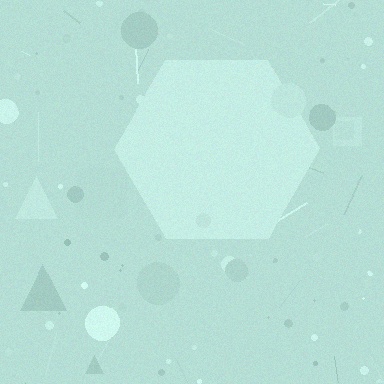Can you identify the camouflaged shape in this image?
The camouflaged shape is a hexagon.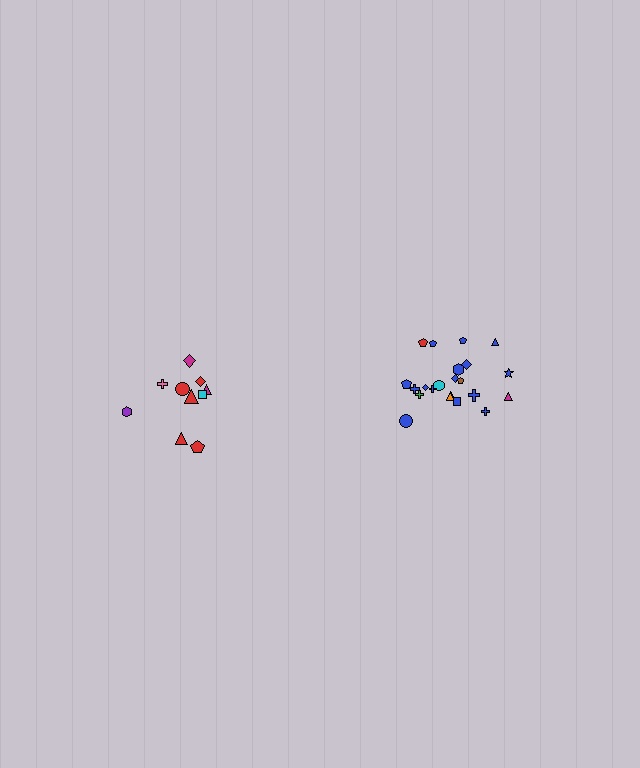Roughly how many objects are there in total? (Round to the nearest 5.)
Roughly 30 objects in total.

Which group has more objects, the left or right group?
The right group.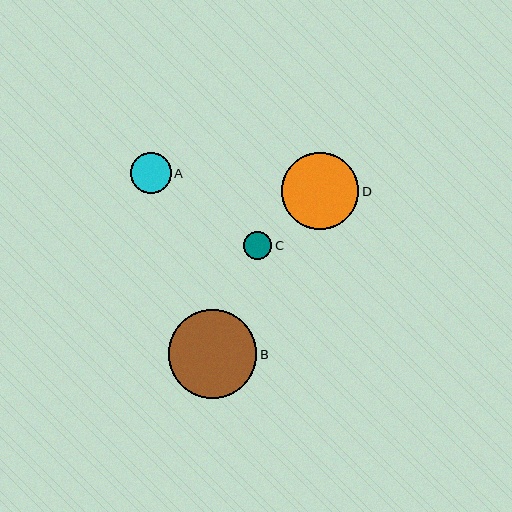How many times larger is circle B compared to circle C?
Circle B is approximately 3.1 times the size of circle C.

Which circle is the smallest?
Circle C is the smallest with a size of approximately 28 pixels.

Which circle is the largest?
Circle B is the largest with a size of approximately 89 pixels.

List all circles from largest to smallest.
From largest to smallest: B, D, A, C.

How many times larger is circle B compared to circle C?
Circle B is approximately 3.1 times the size of circle C.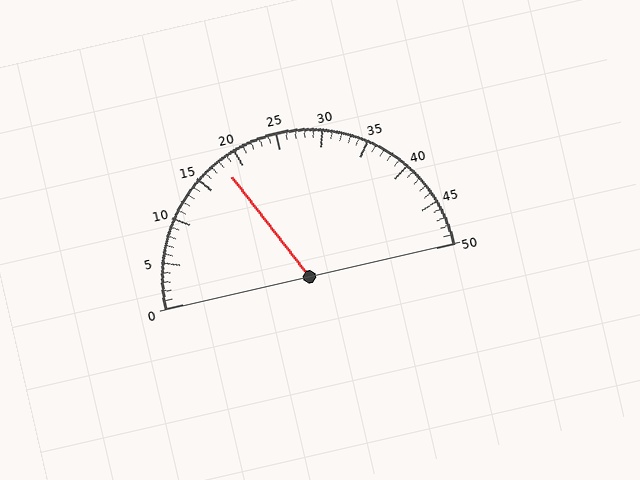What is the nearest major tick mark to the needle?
The nearest major tick mark is 20.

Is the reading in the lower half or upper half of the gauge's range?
The reading is in the lower half of the range (0 to 50).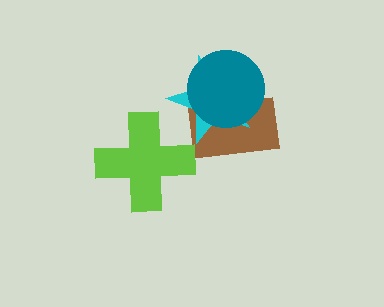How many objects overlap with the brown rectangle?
2 objects overlap with the brown rectangle.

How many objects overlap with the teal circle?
2 objects overlap with the teal circle.